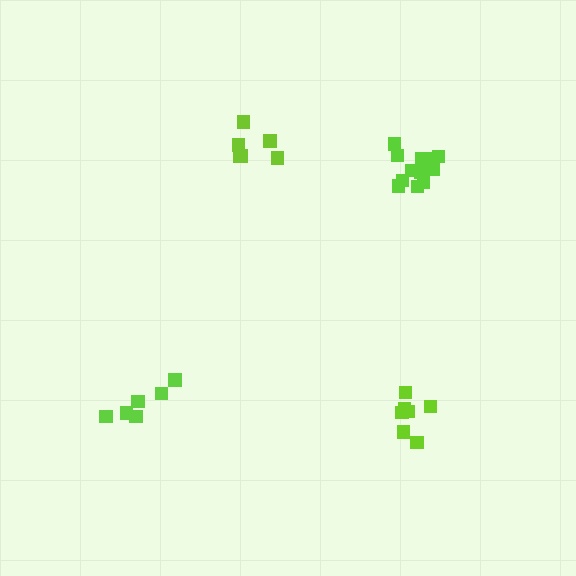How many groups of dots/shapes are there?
There are 4 groups.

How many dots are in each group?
Group 1: 12 dots, Group 2: 7 dots, Group 3: 6 dots, Group 4: 6 dots (31 total).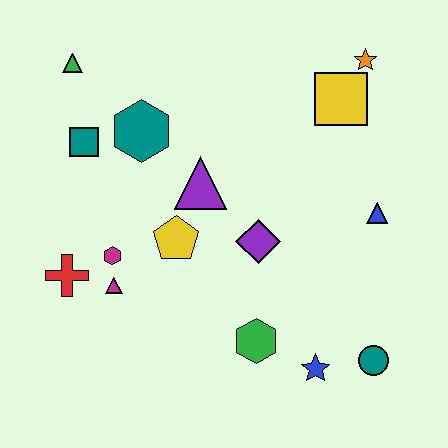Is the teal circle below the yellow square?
Yes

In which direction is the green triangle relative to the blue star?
The green triangle is above the blue star.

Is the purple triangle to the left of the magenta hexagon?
No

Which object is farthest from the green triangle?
The teal circle is farthest from the green triangle.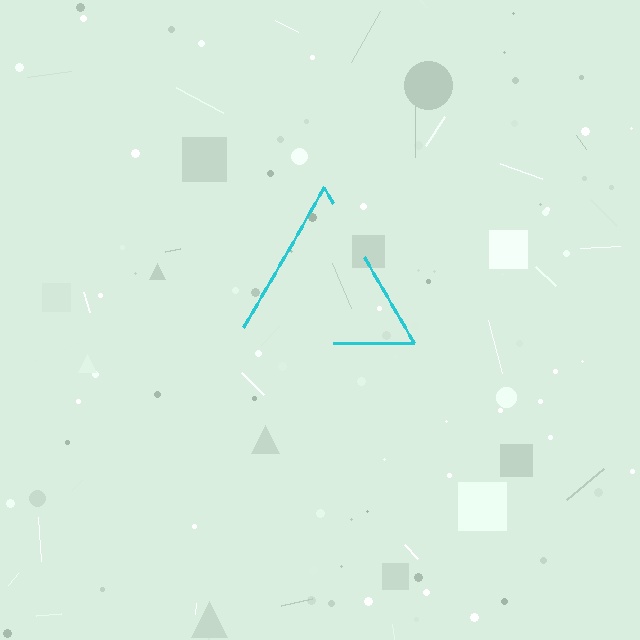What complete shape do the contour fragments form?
The contour fragments form a triangle.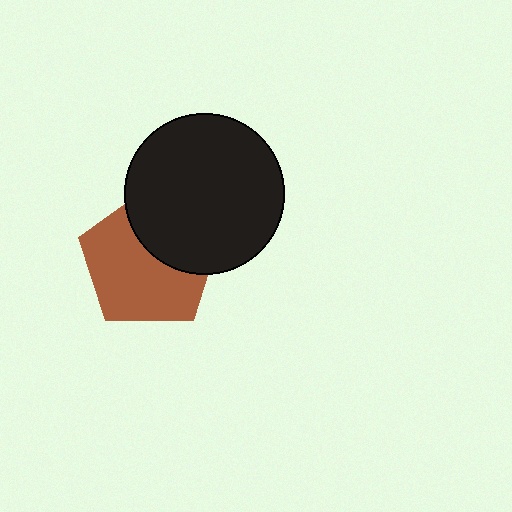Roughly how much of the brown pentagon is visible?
About half of it is visible (roughly 64%).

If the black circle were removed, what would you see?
You would see the complete brown pentagon.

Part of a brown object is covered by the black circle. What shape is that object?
It is a pentagon.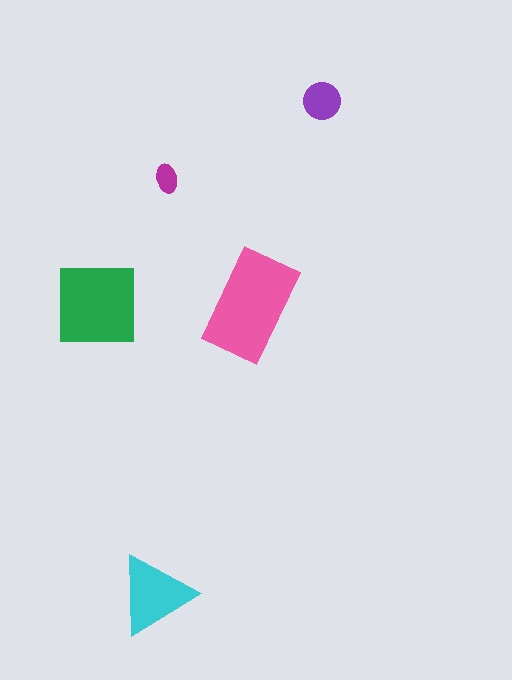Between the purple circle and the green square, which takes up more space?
The green square.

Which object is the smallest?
The magenta ellipse.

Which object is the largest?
The pink rectangle.